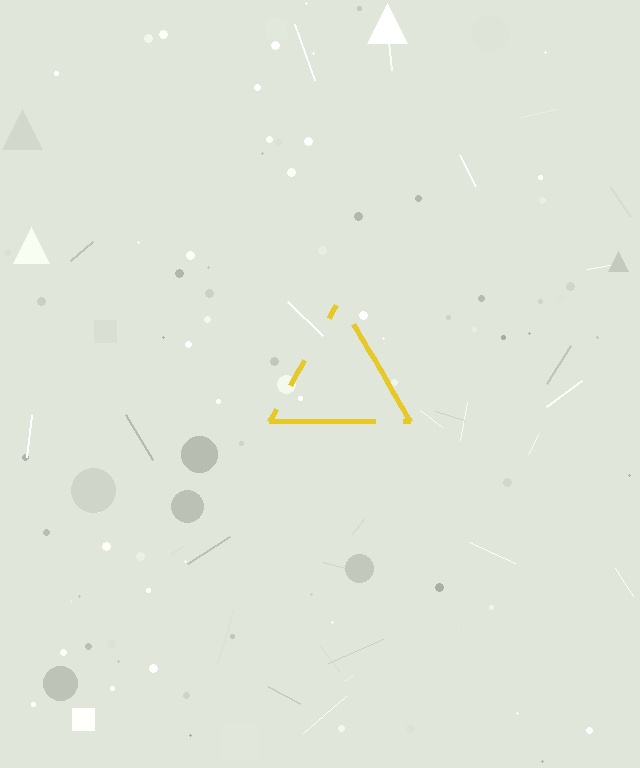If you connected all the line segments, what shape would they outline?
They would outline a triangle.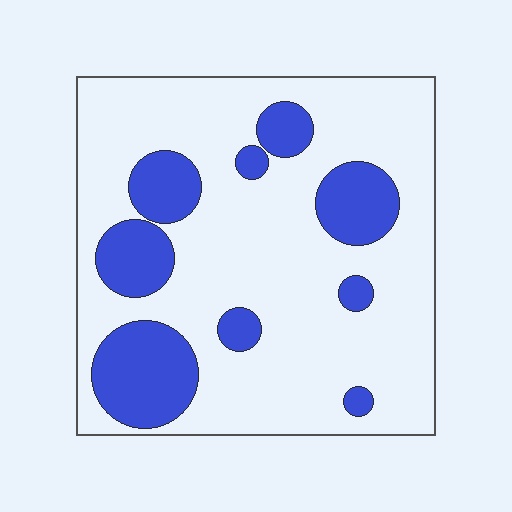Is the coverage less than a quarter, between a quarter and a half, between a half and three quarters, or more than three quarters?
Less than a quarter.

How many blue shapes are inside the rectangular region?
9.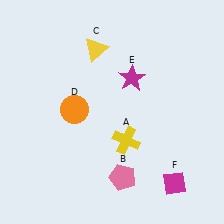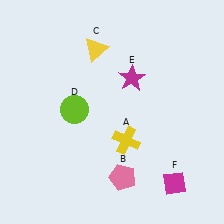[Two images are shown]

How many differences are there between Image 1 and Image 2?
There is 1 difference between the two images.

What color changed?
The circle (D) changed from orange in Image 1 to lime in Image 2.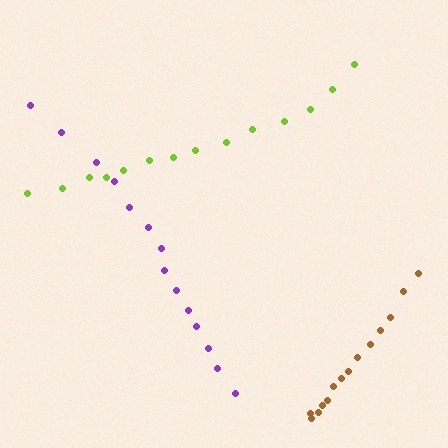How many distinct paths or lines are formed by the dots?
There are 3 distinct paths.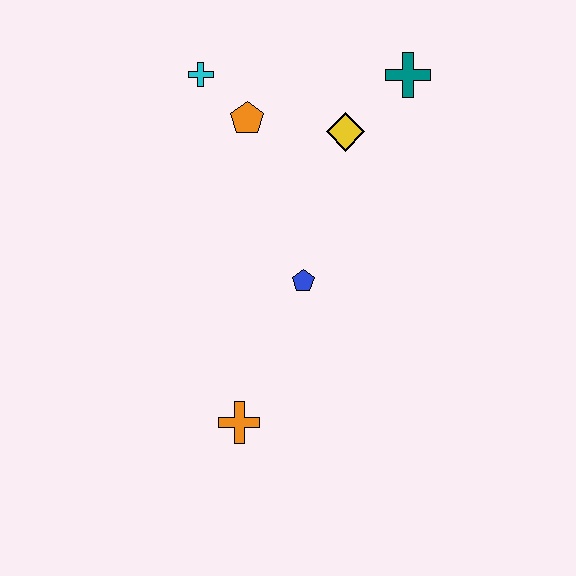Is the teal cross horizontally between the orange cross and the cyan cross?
No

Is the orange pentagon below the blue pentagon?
No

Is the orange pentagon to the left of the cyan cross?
No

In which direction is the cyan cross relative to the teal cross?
The cyan cross is to the left of the teal cross.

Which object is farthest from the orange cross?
The teal cross is farthest from the orange cross.